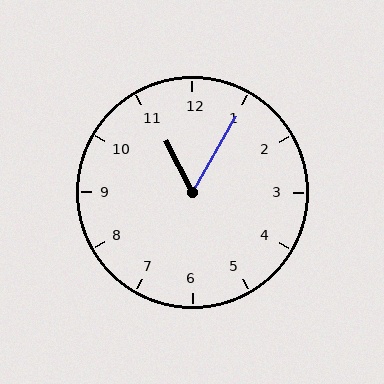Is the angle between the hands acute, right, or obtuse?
It is acute.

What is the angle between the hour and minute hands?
Approximately 58 degrees.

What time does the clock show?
11:05.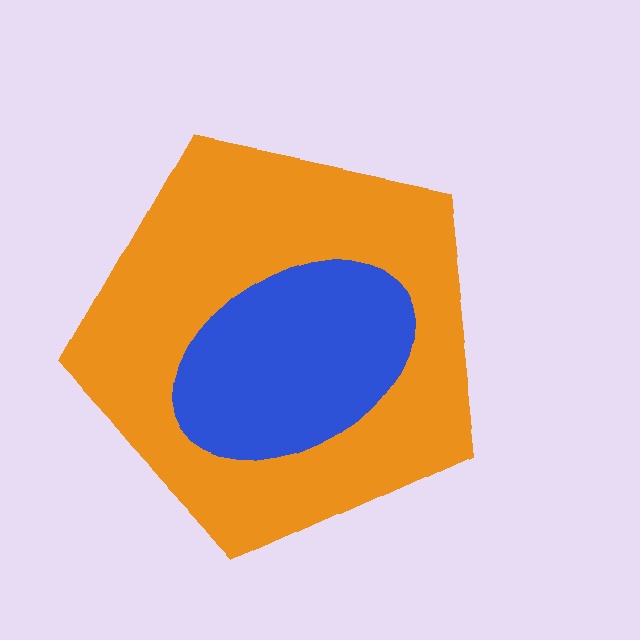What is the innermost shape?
The blue ellipse.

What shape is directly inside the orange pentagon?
The blue ellipse.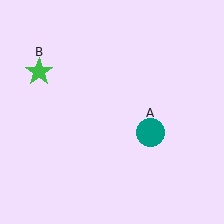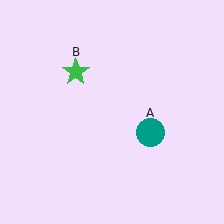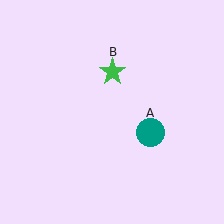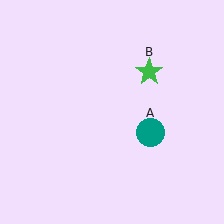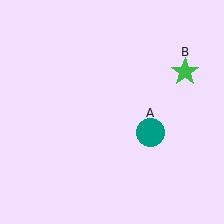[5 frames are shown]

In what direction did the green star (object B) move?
The green star (object B) moved right.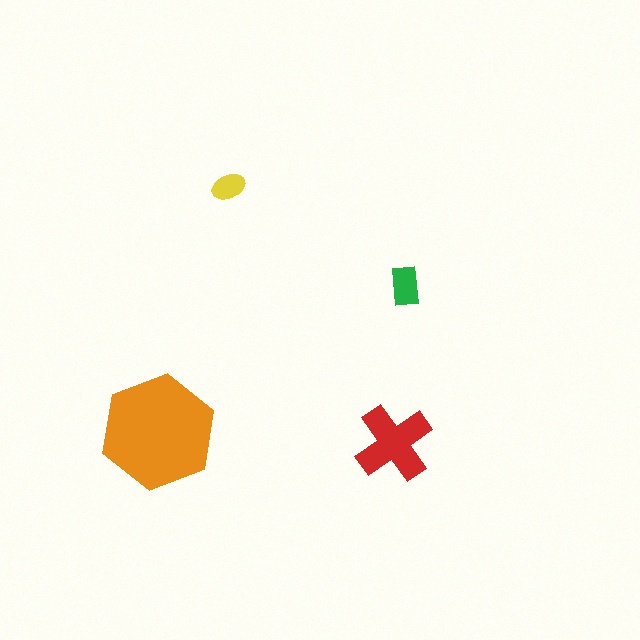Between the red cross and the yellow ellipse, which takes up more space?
The red cross.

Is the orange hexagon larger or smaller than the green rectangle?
Larger.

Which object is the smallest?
The yellow ellipse.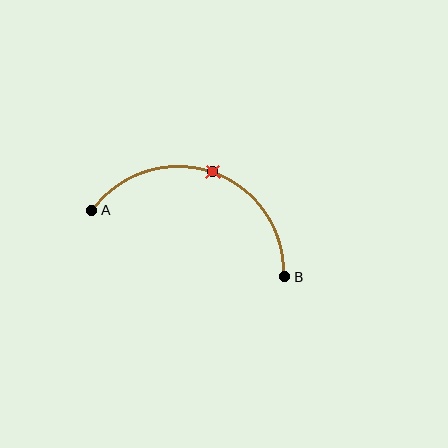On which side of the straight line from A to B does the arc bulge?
The arc bulges above the straight line connecting A and B.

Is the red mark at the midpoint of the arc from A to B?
Yes. The red mark lies on the arc at equal arc-length from both A and B — it is the arc midpoint.